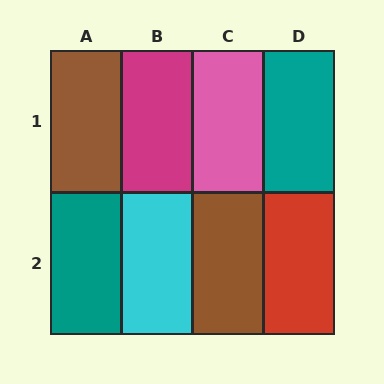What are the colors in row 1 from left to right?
Brown, magenta, pink, teal.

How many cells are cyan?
1 cell is cyan.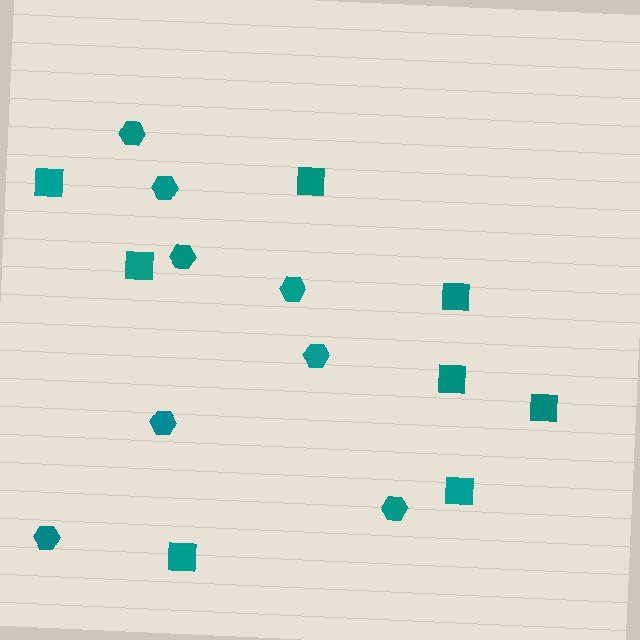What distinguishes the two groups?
There are 2 groups: one group of squares (8) and one group of hexagons (8).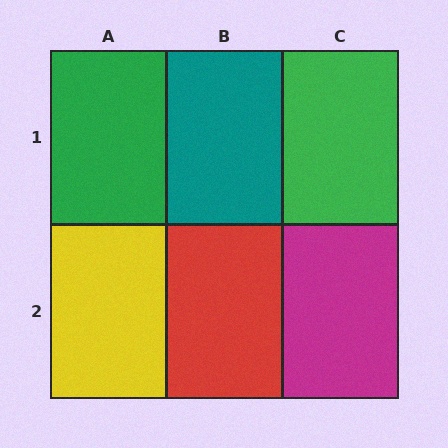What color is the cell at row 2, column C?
Magenta.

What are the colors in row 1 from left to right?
Green, teal, green.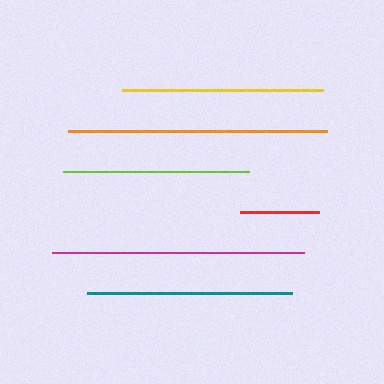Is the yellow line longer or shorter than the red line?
The yellow line is longer than the red line.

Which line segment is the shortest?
The red line is the shortest at approximately 78 pixels.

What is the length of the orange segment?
The orange segment is approximately 259 pixels long.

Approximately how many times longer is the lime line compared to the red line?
The lime line is approximately 2.4 times the length of the red line.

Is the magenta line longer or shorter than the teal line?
The magenta line is longer than the teal line.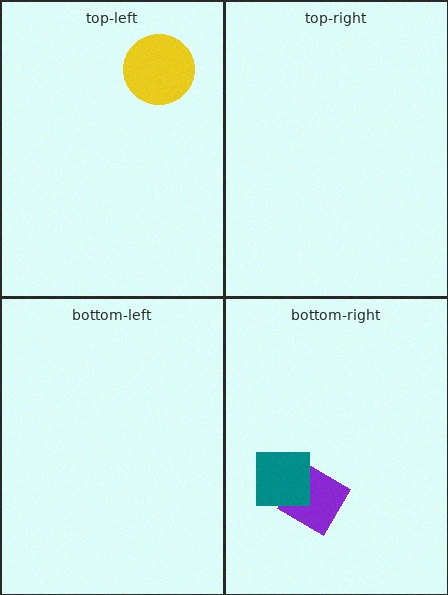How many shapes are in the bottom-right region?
2.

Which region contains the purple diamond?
The bottom-right region.